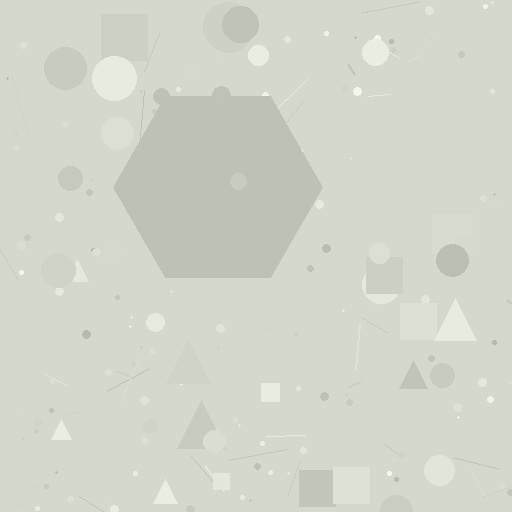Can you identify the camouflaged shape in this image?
The camouflaged shape is a hexagon.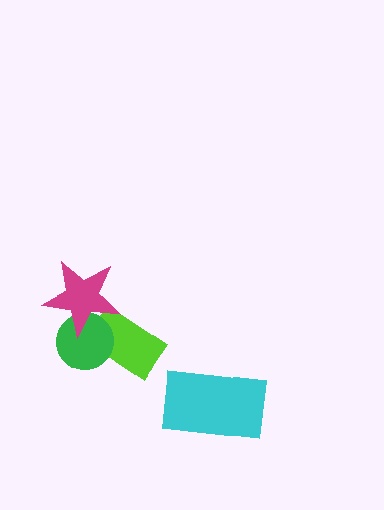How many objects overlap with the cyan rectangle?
0 objects overlap with the cyan rectangle.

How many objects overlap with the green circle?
2 objects overlap with the green circle.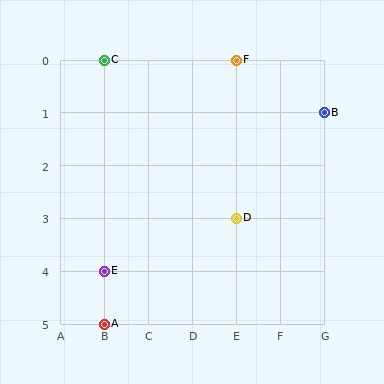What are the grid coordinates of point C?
Point C is at grid coordinates (B, 0).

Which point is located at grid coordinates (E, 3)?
Point D is at (E, 3).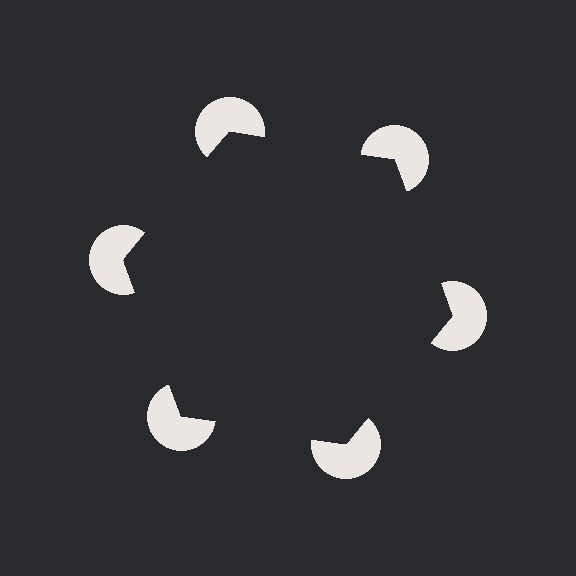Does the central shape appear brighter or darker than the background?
It typically appears slightly darker than the background, even though no actual brightness change is drawn.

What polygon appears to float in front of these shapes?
An illusory hexagon — its edges are inferred from the aligned wedge cuts in the pac-man discs, not physically drawn.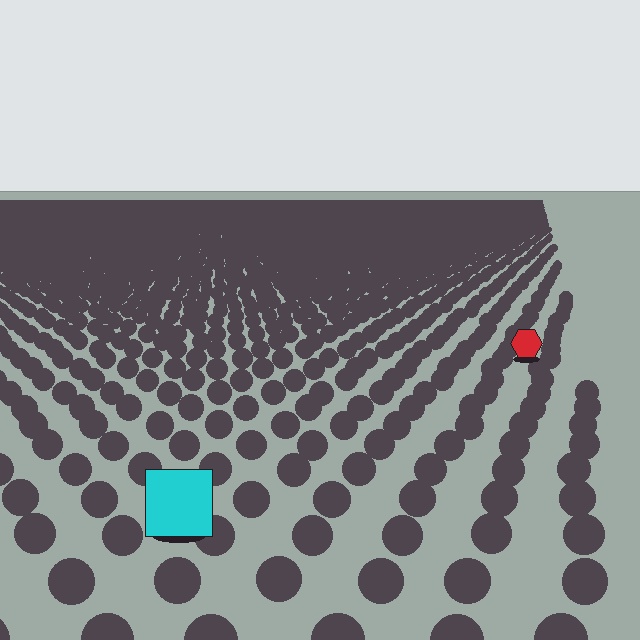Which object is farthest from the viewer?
The red hexagon is farthest from the viewer. It appears smaller and the ground texture around it is denser.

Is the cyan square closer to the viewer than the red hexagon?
Yes. The cyan square is closer — you can tell from the texture gradient: the ground texture is coarser near it.